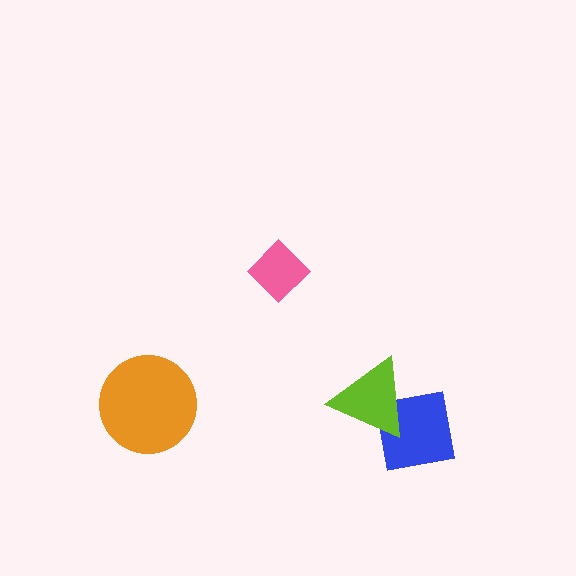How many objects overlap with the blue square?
1 object overlaps with the blue square.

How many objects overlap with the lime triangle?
1 object overlaps with the lime triangle.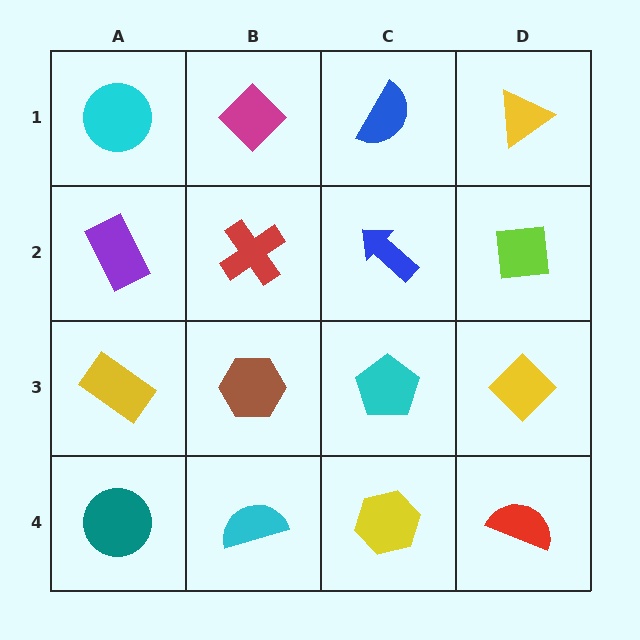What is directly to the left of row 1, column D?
A blue semicircle.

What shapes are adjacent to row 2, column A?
A cyan circle (row 1, column A), a yellow rectangle (row 3, column A), a red cross (row 2, column B).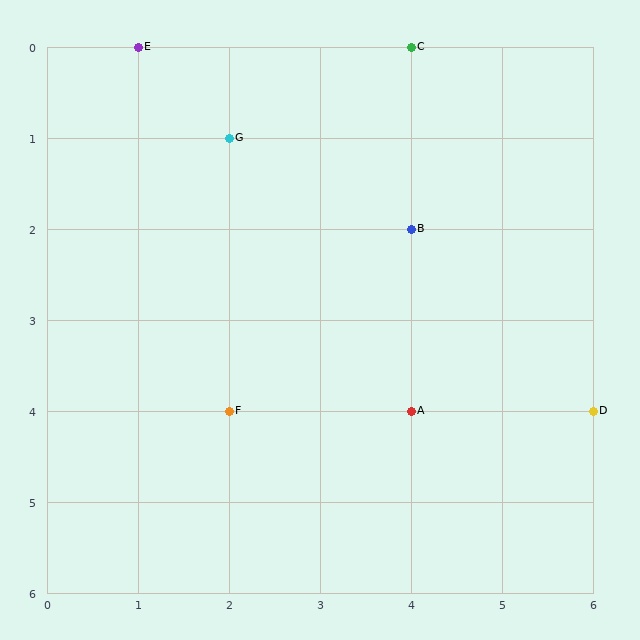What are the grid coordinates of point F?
Point F is at grid coordinates (2, 4).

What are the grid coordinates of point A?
Point A is at grid coordinates (4, 4).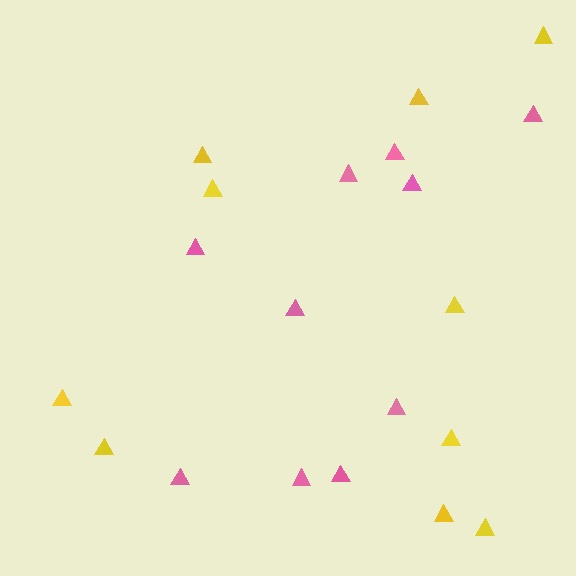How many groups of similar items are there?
There are 2 groups: one group of pink triangles (10) and one group of yellow triangles (10).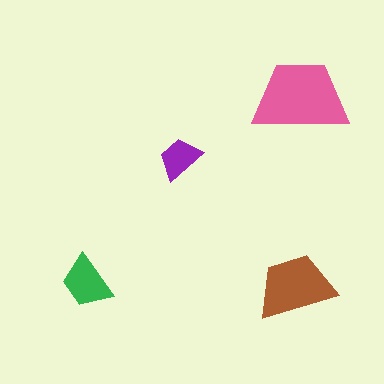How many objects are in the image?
There are 4 objects in the image.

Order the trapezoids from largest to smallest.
the pink one, the brown one, the green one, the purple one.